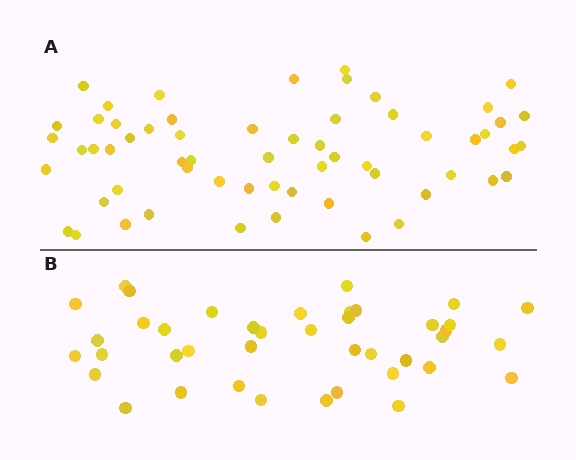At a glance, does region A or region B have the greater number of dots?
Region A (the top region) has more dots.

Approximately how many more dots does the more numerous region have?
Region A has approximately 20 more dots than region B.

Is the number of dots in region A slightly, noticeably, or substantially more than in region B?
Region A has substantially more. The ratio is roughly 1.5 to 1.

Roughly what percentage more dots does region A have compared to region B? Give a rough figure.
About 45% more.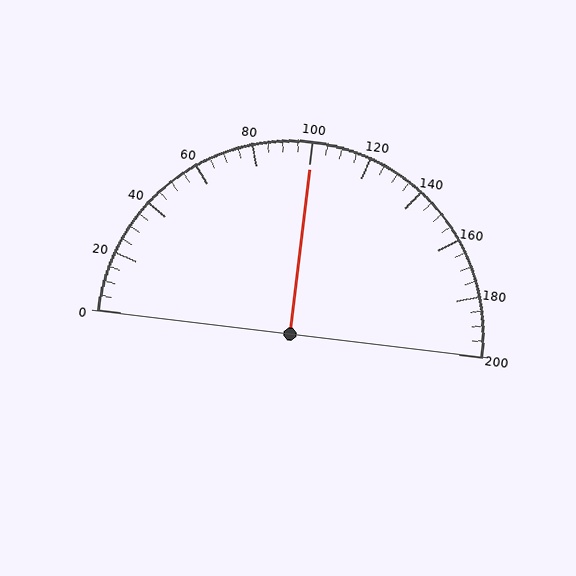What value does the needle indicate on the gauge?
The needle indicates approximately 100.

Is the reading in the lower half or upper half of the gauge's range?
The reading is in the upper half of the range (0 to 200).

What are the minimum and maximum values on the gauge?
The gauge ranges from 0 to 200.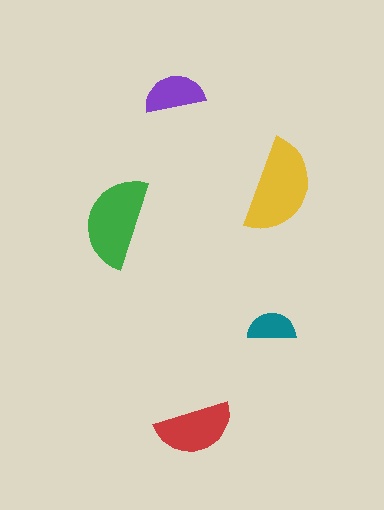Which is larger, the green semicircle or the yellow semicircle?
The yellow one.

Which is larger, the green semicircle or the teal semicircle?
The green one.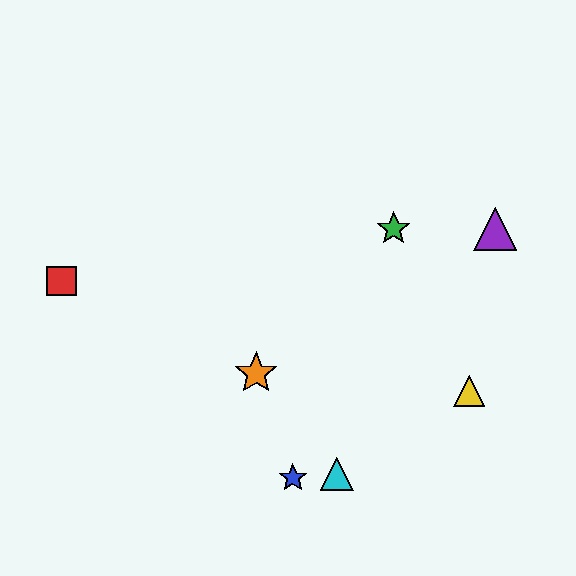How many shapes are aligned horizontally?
2 shapes (the green star, the purple triangle) are aligned horizontally.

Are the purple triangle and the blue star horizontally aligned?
No, the purple triangle is at y≈229 and the blue star is at y≈478.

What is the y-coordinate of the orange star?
The orange star is at y≈373.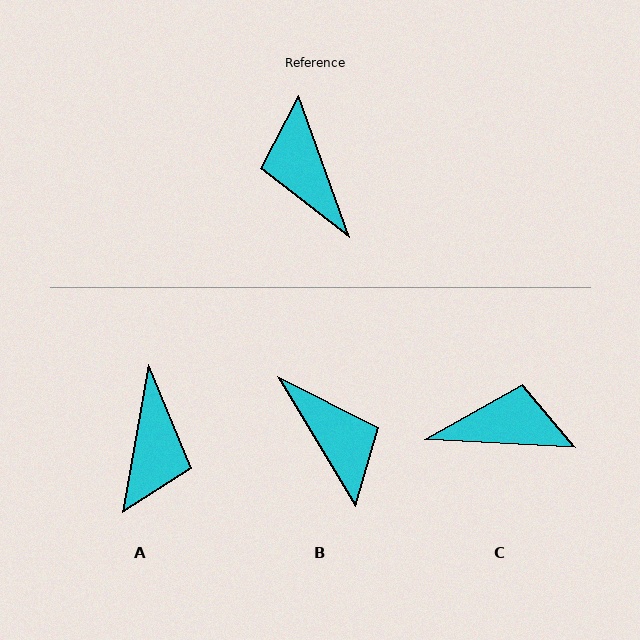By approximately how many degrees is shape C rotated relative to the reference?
Approximately 113 degrees clockwise.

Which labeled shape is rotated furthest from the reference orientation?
B, about 169 degrees away.